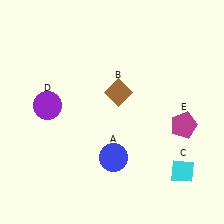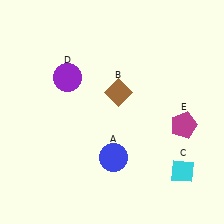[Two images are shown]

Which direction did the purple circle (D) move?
The purple circle (D) moved up.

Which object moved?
The purple circle (D) moved up.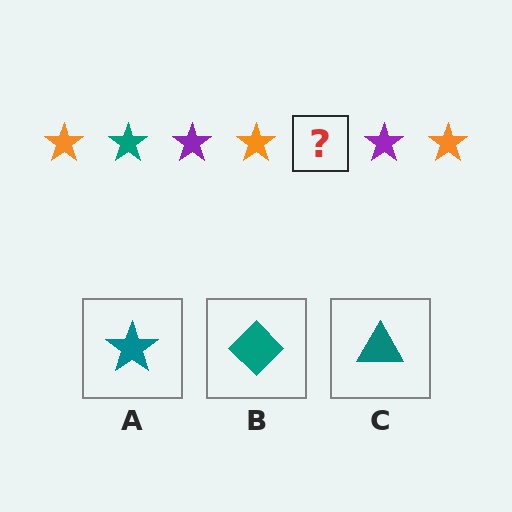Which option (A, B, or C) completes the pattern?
A.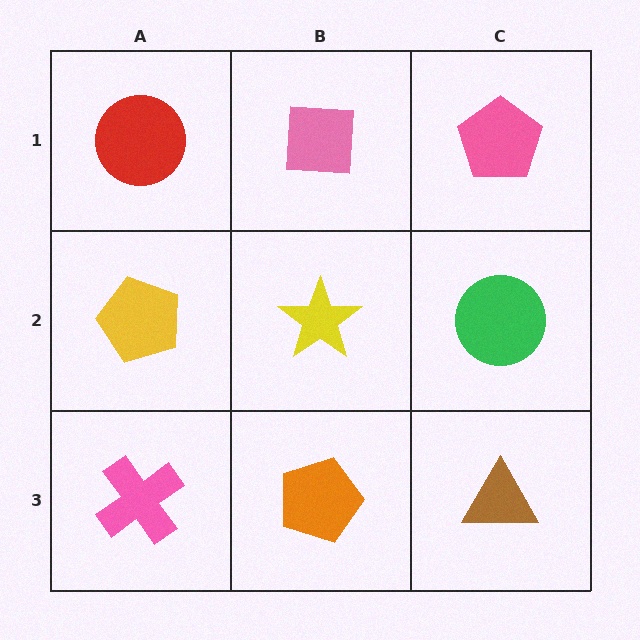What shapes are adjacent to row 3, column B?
A yellow star (row 2, column B), a pink cross (row 3, column A), a brown triangle (row 3, column C).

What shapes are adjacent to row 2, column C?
A pink pentagon (row 1, column C), a brown triangle (row 3, column C), a yellow star (row 2, column B).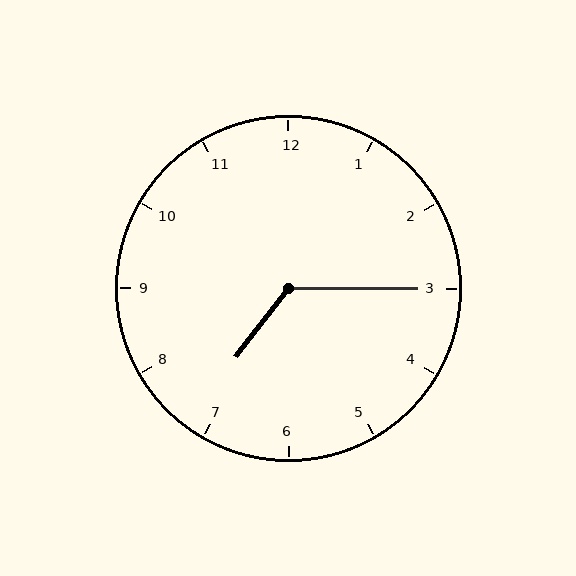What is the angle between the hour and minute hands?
Approximately 128 degrees.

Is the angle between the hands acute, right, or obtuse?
It is obtuse.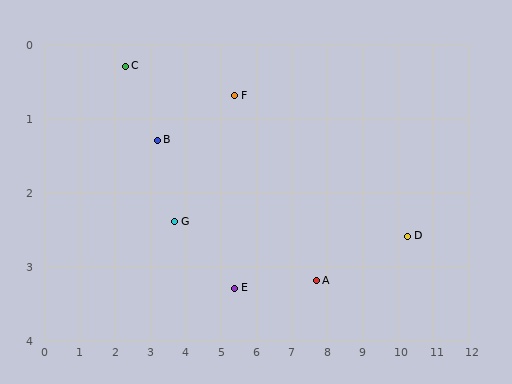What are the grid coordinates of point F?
Point F is at approximately (5.4, 0.7).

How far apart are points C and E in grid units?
Points C and E are about 4.3 grid units apart.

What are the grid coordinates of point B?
Point B is at approximately (3.2, 1.3).